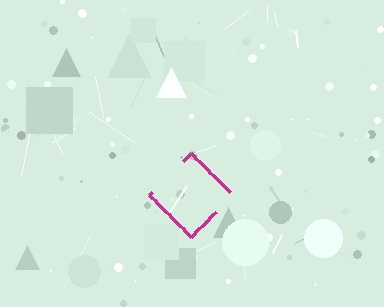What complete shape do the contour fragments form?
The contour fragments form a diamond.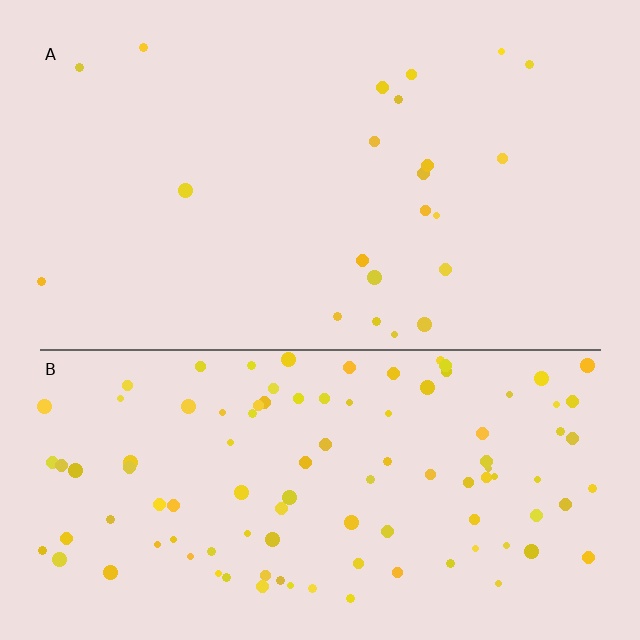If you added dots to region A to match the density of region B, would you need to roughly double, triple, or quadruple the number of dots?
Approximately quadruple.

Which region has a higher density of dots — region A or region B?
B (the bottom).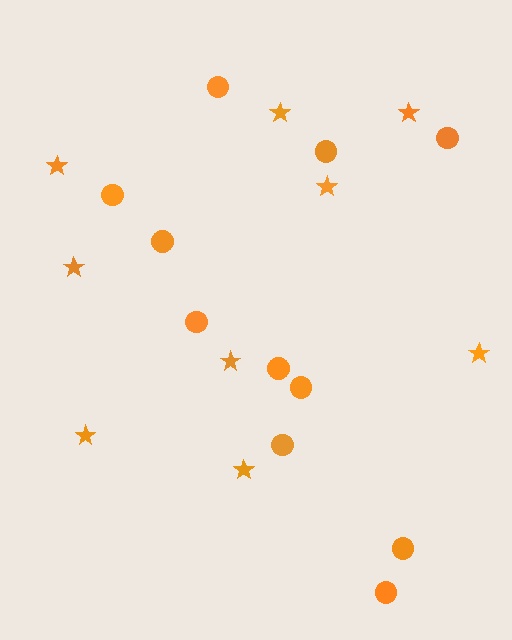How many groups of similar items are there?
There are 2 groups: one group of circles (11) and one group of stars (9).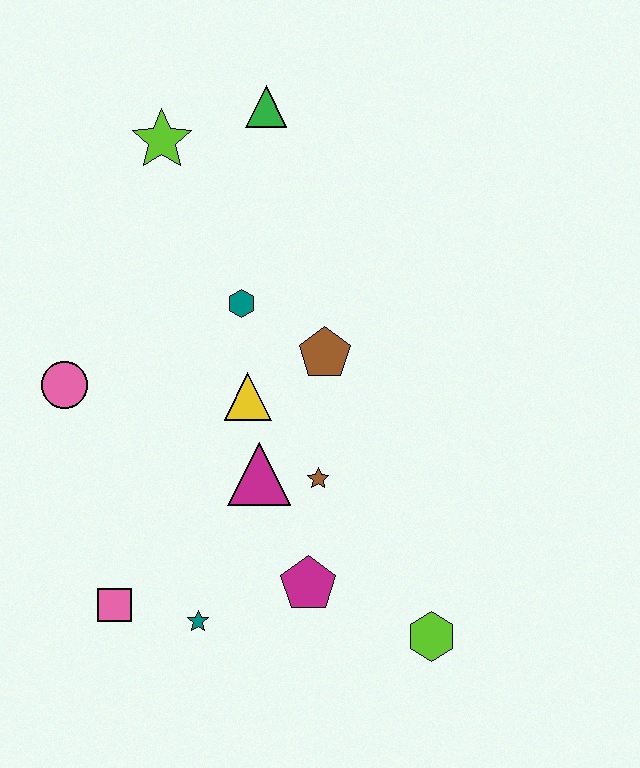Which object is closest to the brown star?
The magenta triangle is closest to the brown star.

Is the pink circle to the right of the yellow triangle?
No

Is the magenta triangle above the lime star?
No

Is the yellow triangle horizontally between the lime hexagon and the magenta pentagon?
No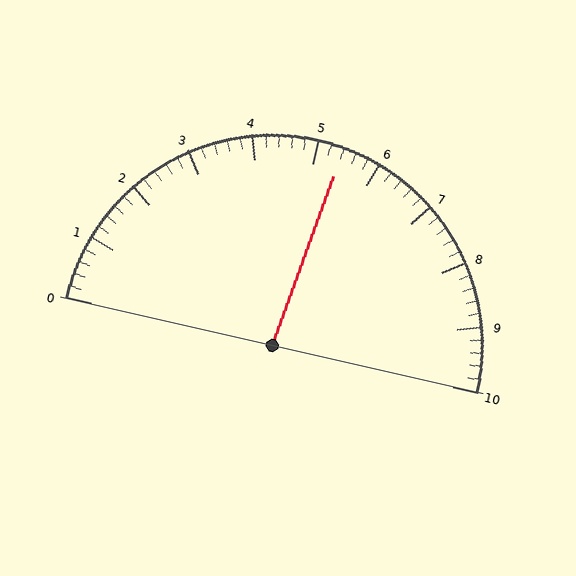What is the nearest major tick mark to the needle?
The nearest major tick mark is 5.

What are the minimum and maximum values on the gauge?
The gauge ranges from 0 to 10.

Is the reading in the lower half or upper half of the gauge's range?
The reading is in the upper half of the range (0 to 10).